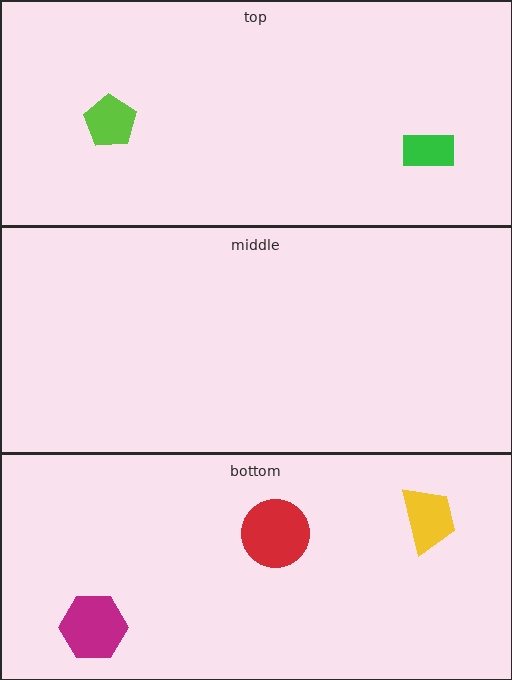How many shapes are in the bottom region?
3.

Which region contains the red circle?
The bottom region.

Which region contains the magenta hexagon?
The bottom region.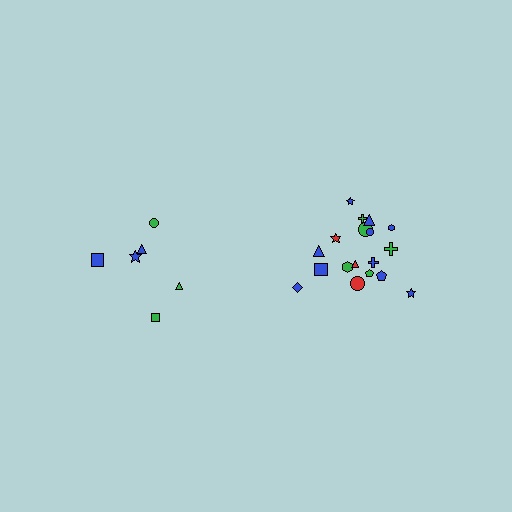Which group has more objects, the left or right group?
The right group.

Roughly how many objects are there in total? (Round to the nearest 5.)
Roughly 25 objects in total.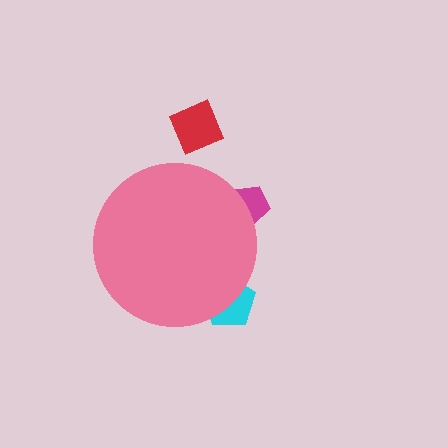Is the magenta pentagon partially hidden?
Yes, the magenta pentagon is partially hidden behind the pink circle.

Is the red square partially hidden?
No, the red square is fully visible.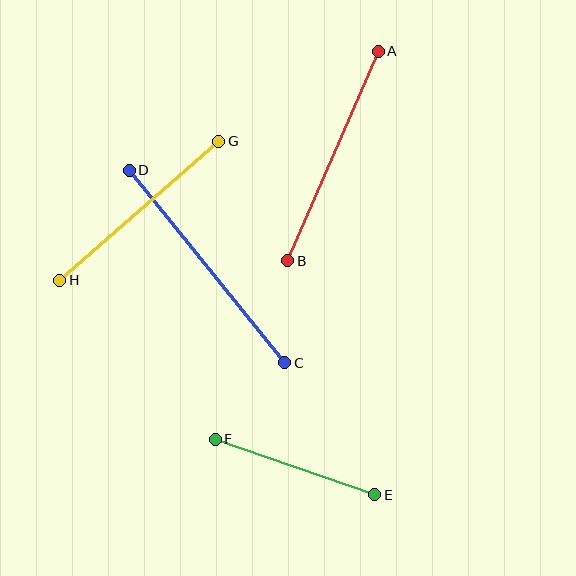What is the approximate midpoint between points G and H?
The midpoint is at approximately (139, 211) pixels.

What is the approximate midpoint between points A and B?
The midpoint is at approximately (333, 156) pixels.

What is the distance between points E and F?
The distance is approximately 169 pixels.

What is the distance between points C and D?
The distance is approximately 247 pixels.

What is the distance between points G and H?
The distance is approximately 211 pixels.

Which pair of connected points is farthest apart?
Points C and D are farthest apart.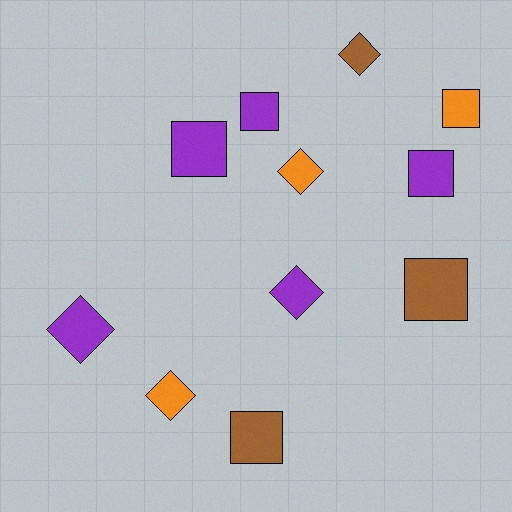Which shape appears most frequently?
Square, with 6 objects.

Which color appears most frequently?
Purple, with 5 objects.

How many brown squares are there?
There are 2 brown squares.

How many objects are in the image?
There are 11 objects.